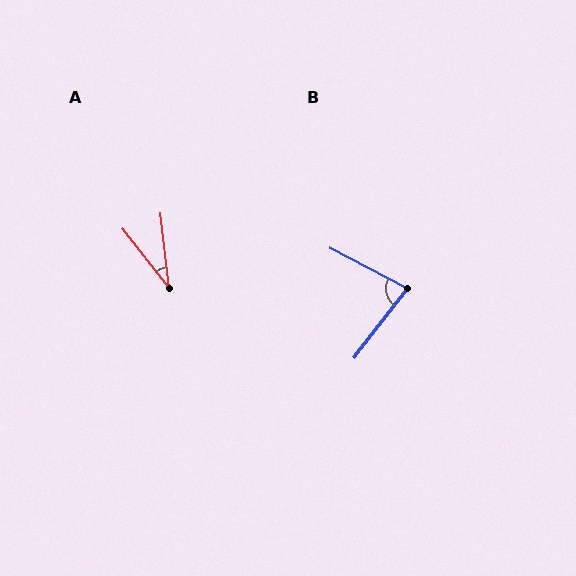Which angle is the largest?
B, at approximately 80 degrees.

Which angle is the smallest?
A, at approximately 31 degrees.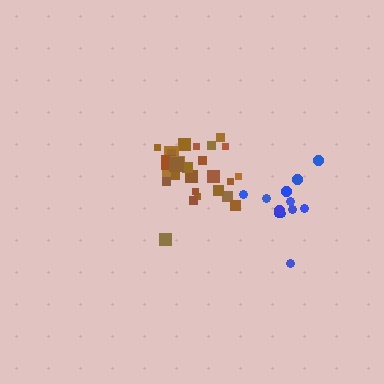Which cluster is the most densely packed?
Brown.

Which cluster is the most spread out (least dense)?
Blue.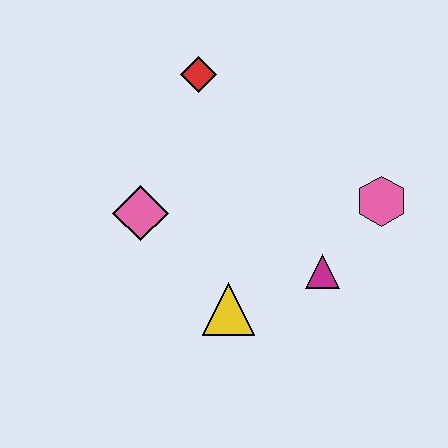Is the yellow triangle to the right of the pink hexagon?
No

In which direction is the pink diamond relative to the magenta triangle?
The pink diamond is to the left of the magenta triangle.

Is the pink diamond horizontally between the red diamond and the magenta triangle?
No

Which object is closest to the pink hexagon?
The magenta triangle is closest to the pink hexagon.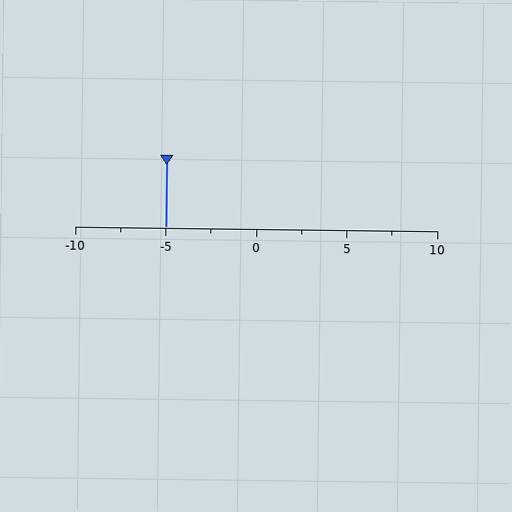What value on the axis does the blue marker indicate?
The marker indicates approximately -5.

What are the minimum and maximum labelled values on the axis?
The axis runs from -10 to 10.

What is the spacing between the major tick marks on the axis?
The major ticks are spaced 5 apart.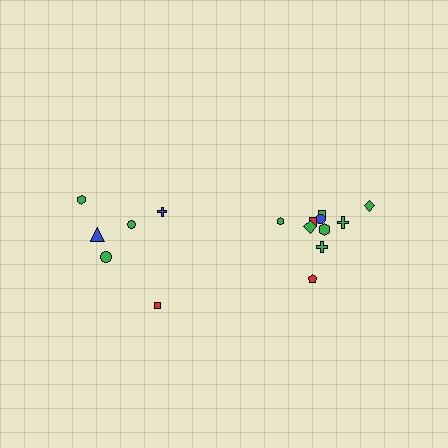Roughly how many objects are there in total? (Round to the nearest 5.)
Roughly 15 objects in total.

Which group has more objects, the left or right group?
The right group.